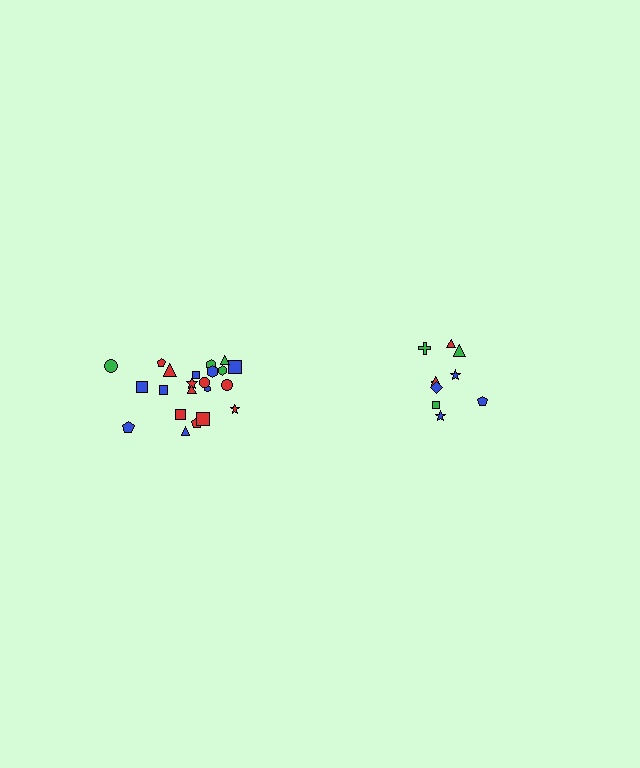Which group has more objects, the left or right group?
The left group.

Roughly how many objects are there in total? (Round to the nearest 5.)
Roughly 30 objects in total.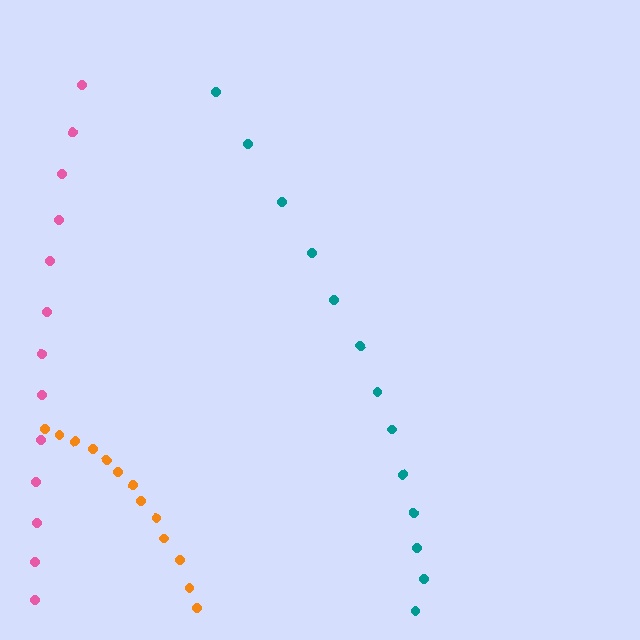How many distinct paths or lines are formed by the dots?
There are 3 distinct paths.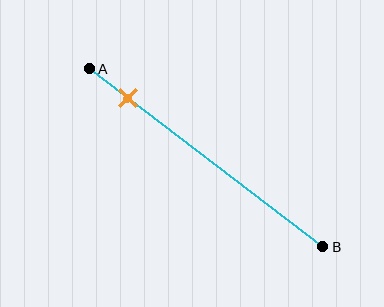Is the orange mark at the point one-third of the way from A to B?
No, the mark is at about 15% from A, not at the 33% one-third point.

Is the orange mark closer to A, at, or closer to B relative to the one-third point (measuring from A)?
The orange mark is closer to point A than the one-third point of segment AB.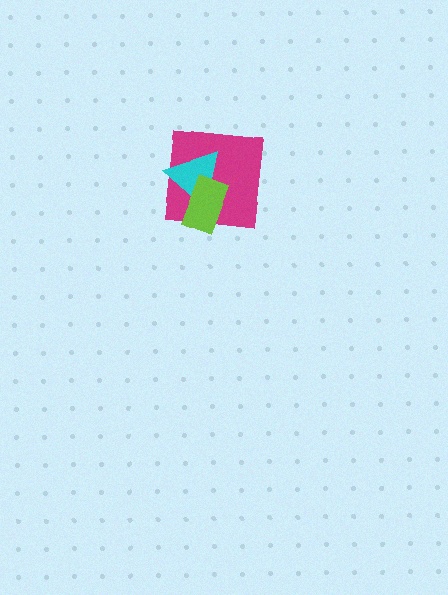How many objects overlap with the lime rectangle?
2 objects overlap with the lime rectangle.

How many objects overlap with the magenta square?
2 objects overlap with the magenta square.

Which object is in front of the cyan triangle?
The lime rectangle is in front of the cyan triangle.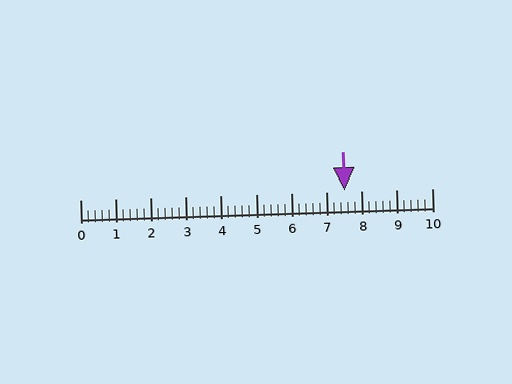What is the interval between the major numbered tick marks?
The major tick marks are spaced 1 units apart.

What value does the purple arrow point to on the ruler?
The purple arrow points to approximately 7.5.